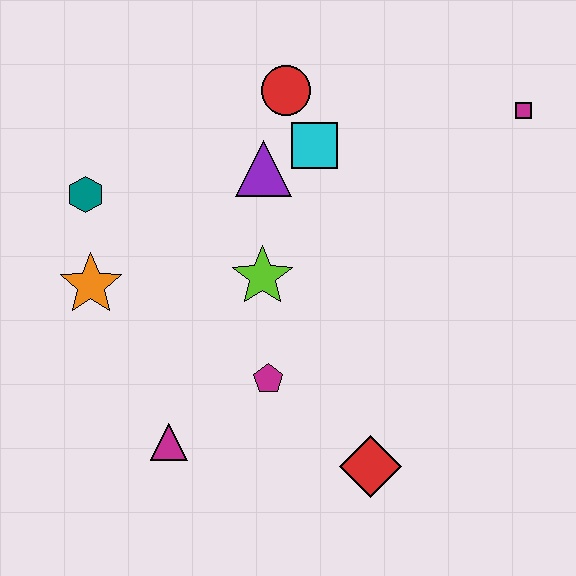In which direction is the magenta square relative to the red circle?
The magenta square is to the right of the red circle.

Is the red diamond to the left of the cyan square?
No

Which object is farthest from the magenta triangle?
The magenta square is farthest from the magenta triangle.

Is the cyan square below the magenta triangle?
No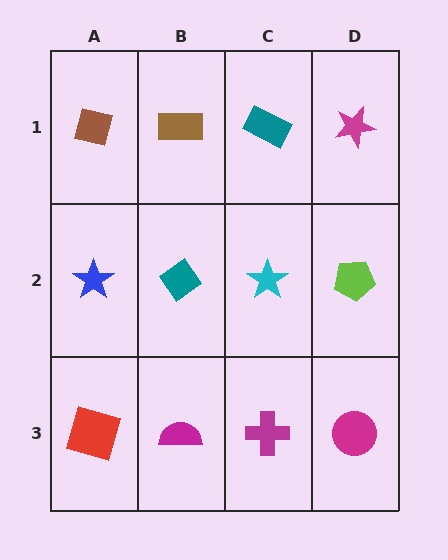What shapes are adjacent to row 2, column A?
A brown square (row 1, column A), a red square (row 3, column A), a teal diamond (row 2, column B).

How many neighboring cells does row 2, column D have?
3.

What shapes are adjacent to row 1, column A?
A blue star (row 2, column A), a brown rectangle (row 1, column B).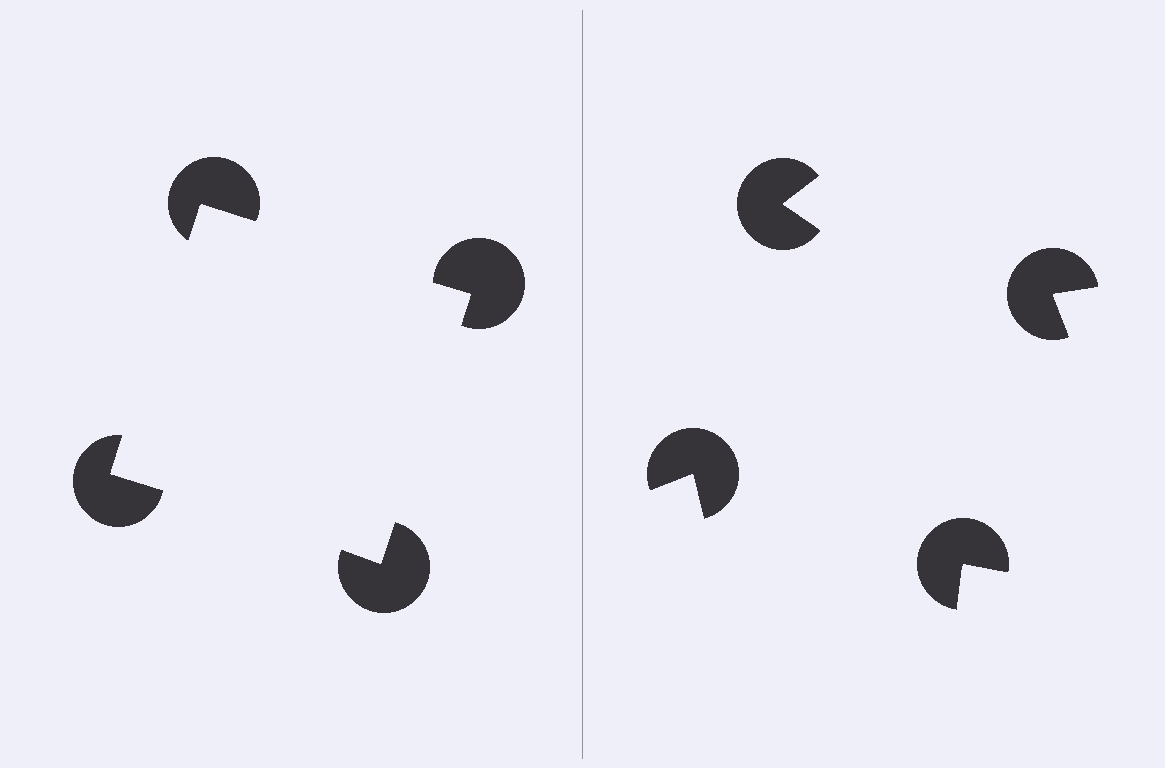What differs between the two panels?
The pac-man discs are positioned identically on both sides; only the wedge orientations differ. On the left they align to a square; on the right they are misaligned.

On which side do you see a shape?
An illusory square appears on the left side. On the right side the wedge cuts are rotated, so no coherent shape forms.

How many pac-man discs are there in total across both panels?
8 — 4 on each side.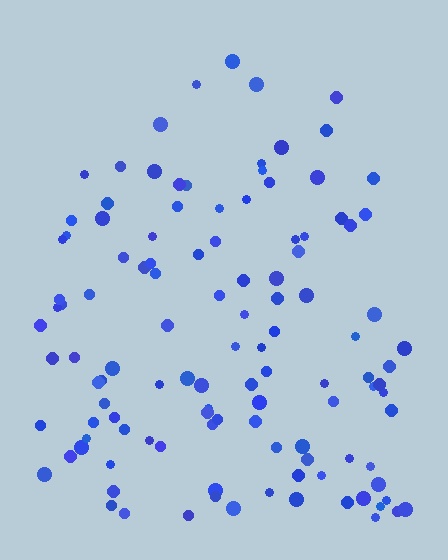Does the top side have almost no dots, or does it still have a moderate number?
Still a moderate number, just noticeably fewer than the bottom.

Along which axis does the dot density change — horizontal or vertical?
Vertical.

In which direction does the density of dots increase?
From top to bottom, with the bottom side densest.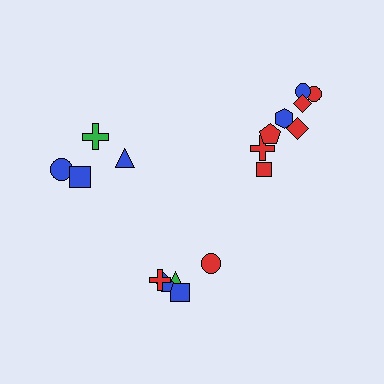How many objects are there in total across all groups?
There are 18 objects.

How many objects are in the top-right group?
There are 8 objects.